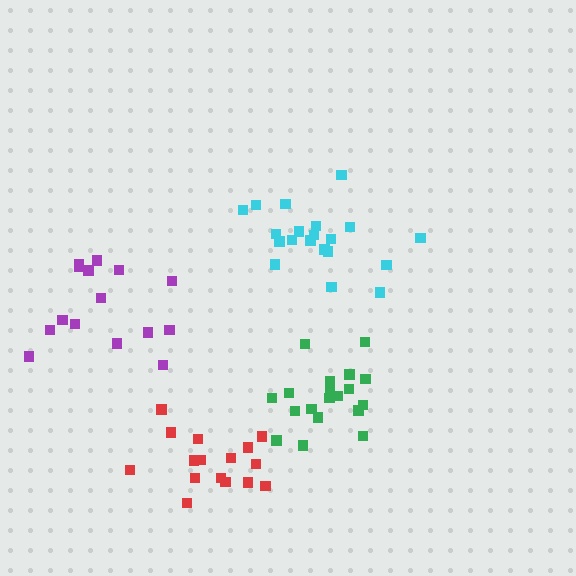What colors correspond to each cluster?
The clusters are colored: purple, green, red, cyan.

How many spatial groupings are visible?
There are 4 spatial groupings.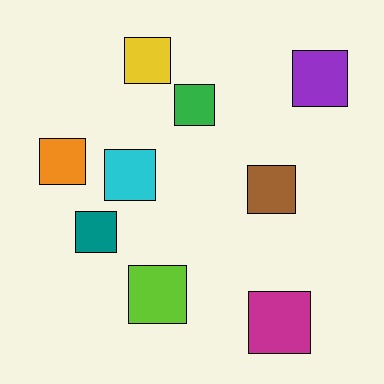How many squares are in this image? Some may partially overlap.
There are 9 squares.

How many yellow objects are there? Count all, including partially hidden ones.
There is 1 yellow object.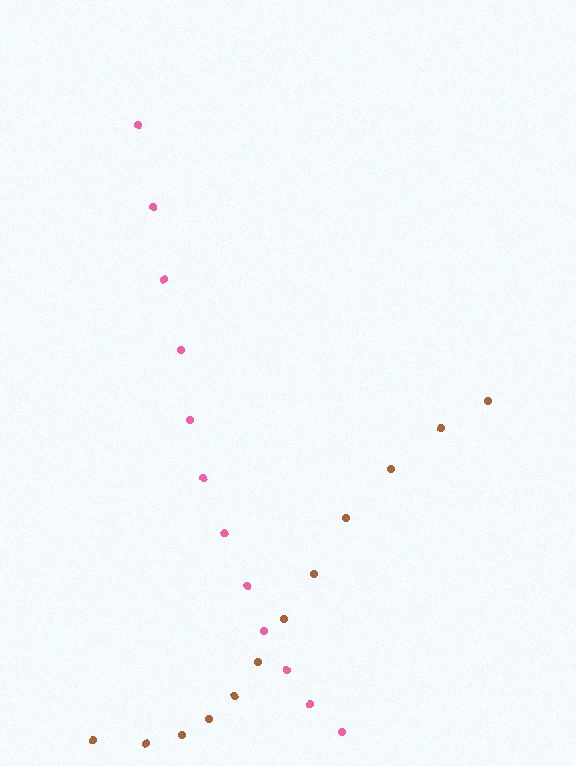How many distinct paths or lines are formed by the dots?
There are 2 distinct paths.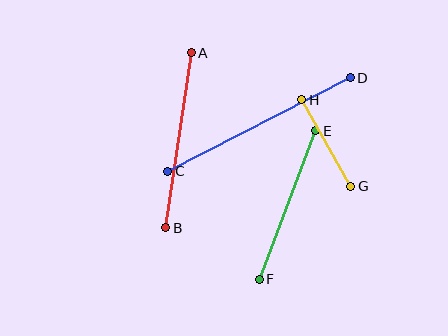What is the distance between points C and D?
The distance is approximately 205 pixels.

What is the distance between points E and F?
The distance is approximately 159 pixels.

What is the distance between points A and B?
The distance is approximately 177 pixels.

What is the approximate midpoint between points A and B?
The midpoint is at approximately (179, 140) pixels.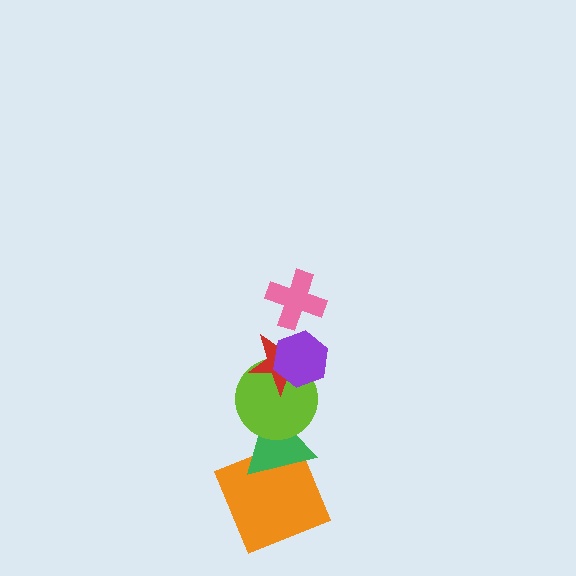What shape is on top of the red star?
The purple hexagon is on top of the red star.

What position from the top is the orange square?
The orange square is 6th from the top.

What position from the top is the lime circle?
The lime circle is 4th from the top.